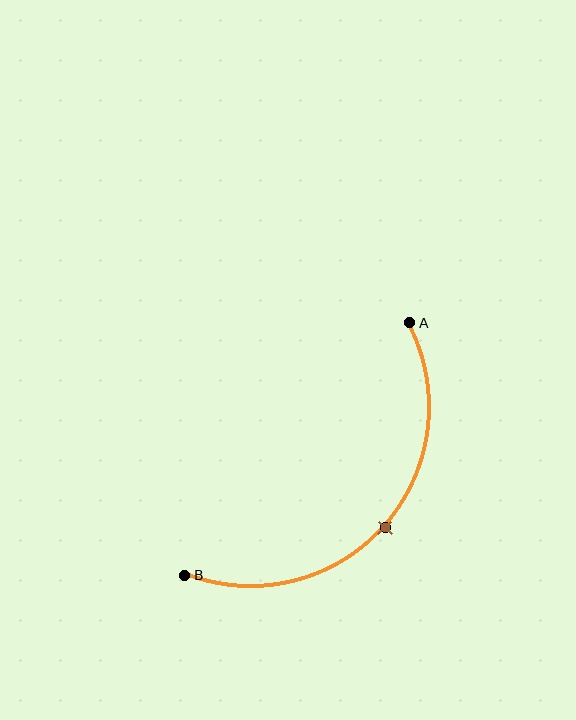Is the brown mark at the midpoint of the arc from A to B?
Yes. The brown mark lies on the arc at equal arc-length from both A and B — it is the arc midpoint.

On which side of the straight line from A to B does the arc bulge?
The arc bulges below and to the right of the straight line connecting A and B.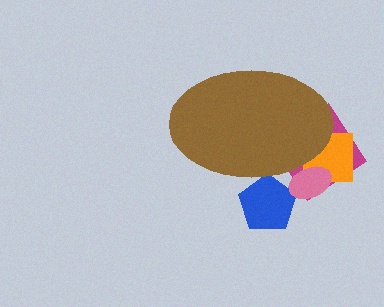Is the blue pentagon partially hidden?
Yes, the blue pentagon is partially hidden behind the brown ellipse.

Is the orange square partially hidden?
Yes, the orange square is partially hidden behind the brown ellipse.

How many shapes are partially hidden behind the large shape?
4 shapes are partially hidden.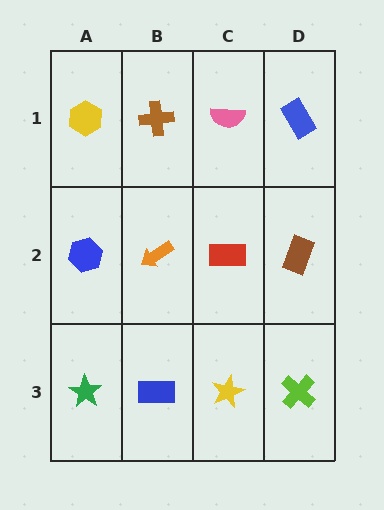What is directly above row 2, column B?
A brown cross.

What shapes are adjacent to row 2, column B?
A brown cross (row 1, column B), a blue rectangle (row 3, column B), a blue hexagon (row 2, column A), a red rectangle (row 2, column C).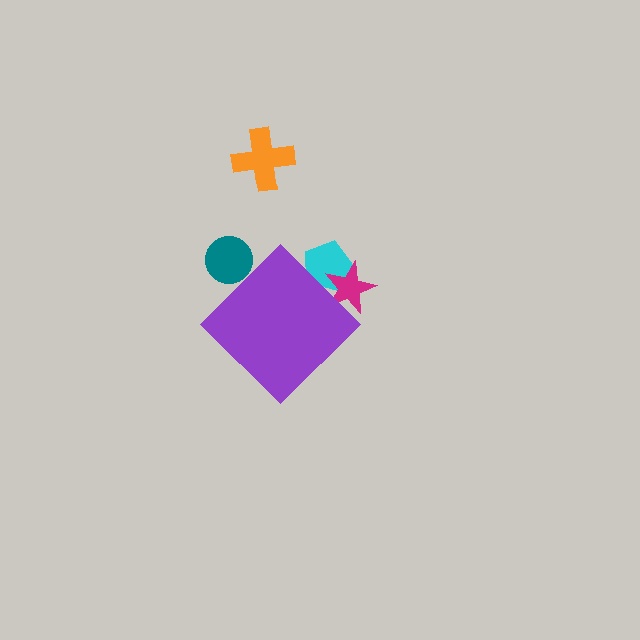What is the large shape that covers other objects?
A purple diamond.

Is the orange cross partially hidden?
No, the orange cross is fully visible.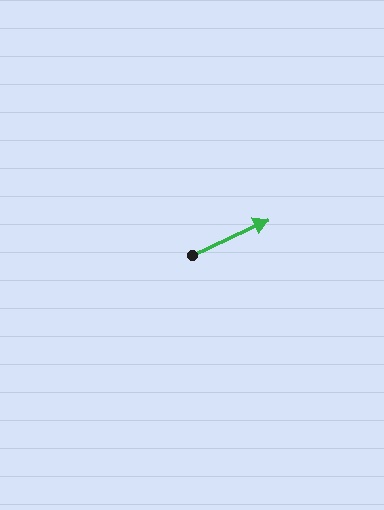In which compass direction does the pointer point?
Northeast.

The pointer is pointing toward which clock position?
Roughly 2 o'clock.